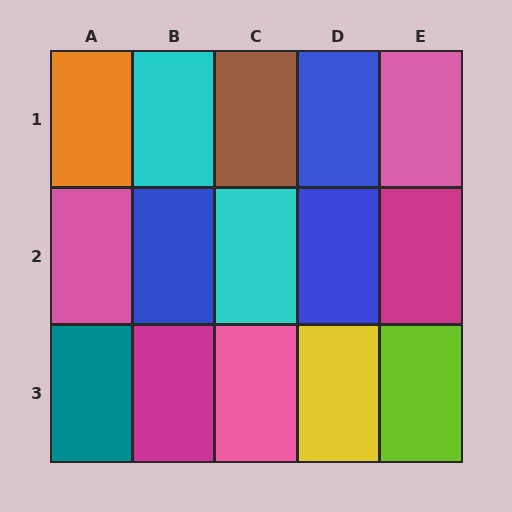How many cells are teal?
1 cell is teal.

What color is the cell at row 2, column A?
Pink.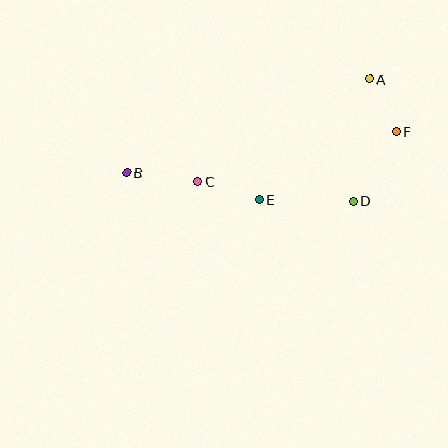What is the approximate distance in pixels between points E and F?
The distance between E and F is approximately 153 pixels.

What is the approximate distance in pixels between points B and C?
The distance between B and C is approximately 72 pixels.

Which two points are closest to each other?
Points A and F are closest to each other.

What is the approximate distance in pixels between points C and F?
The distance between C and F is approximately 204 pixels.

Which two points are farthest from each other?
Points B and F are farthest from each other.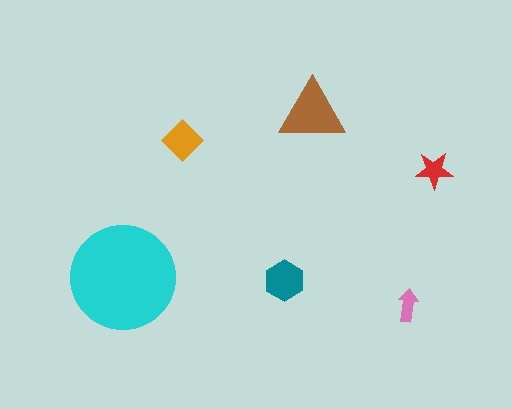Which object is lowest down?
The pink arrow is bottommost.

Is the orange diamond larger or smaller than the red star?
Larger.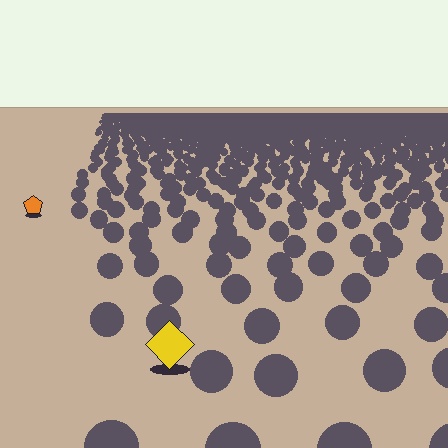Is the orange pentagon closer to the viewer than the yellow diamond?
No. The yellow diamond is closer — you can tell from the texture gradient: the ground texture is coarser near it.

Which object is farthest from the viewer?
The orange pentagon is farthest from the viewer. It appears smaller and the ground texture around it is denser.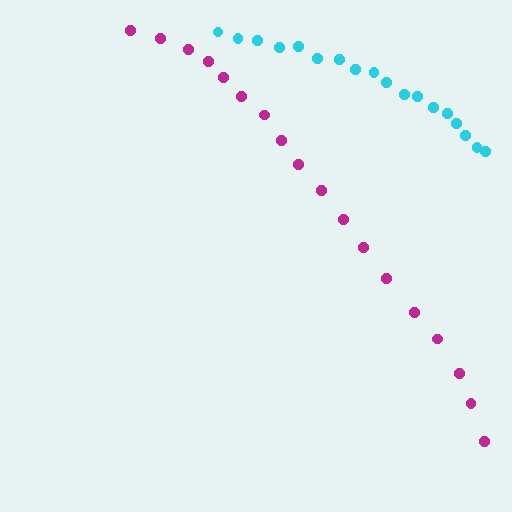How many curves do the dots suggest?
There are 2 distinct paths.